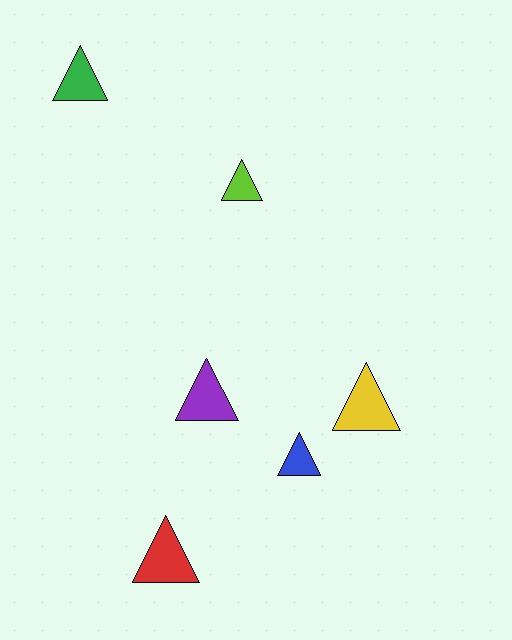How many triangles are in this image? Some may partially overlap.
There are 6 triangles.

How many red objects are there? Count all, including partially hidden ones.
There is 1 red object.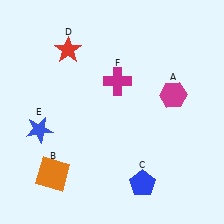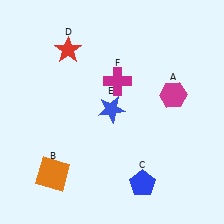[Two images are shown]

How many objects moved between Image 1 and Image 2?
1 object moved between the two images.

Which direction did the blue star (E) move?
The blue star (E) moved right.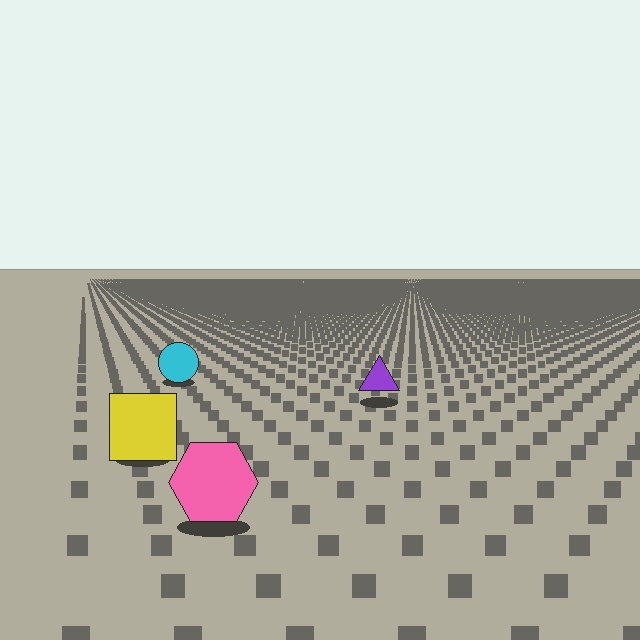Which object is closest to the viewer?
The pink hexagon is closest. The texture marks near it are larger and more spread out.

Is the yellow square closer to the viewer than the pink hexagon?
No. The pink hexagon is closer — you can tell from the texture gradient: the ground texture is coarser near it.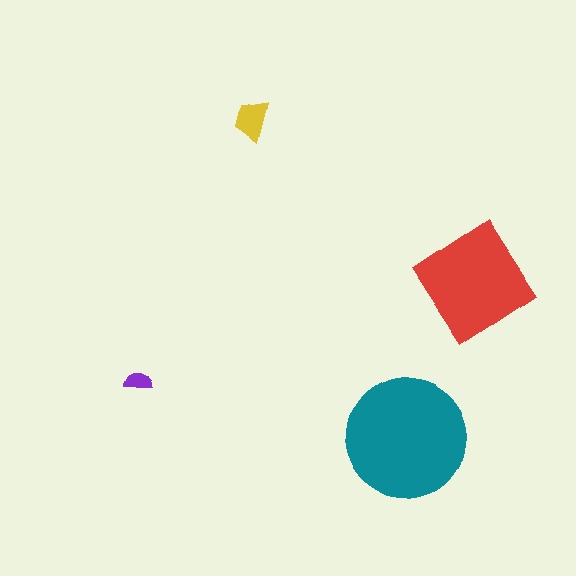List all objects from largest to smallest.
The teal circle, the red diamond, the yellow trapezoid, the purple semicircle.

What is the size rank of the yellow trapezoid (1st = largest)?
3rd.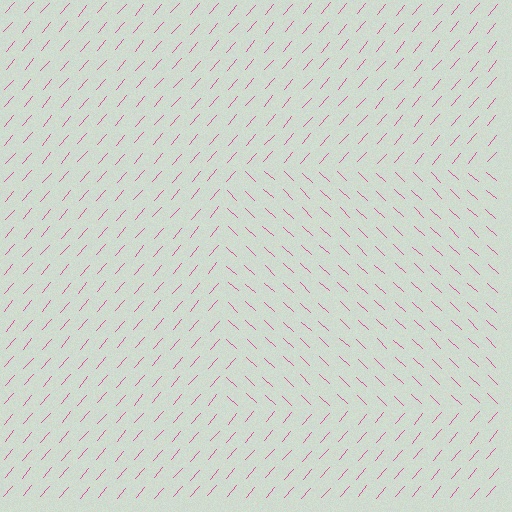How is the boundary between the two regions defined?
The boundary is defined purely by a change in line orientation (approximately 87 degrees difference). All lines are the same color and thickness.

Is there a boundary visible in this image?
Yes, there is a texture boundary formed by a change in line orientation.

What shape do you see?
I see a rectangle.